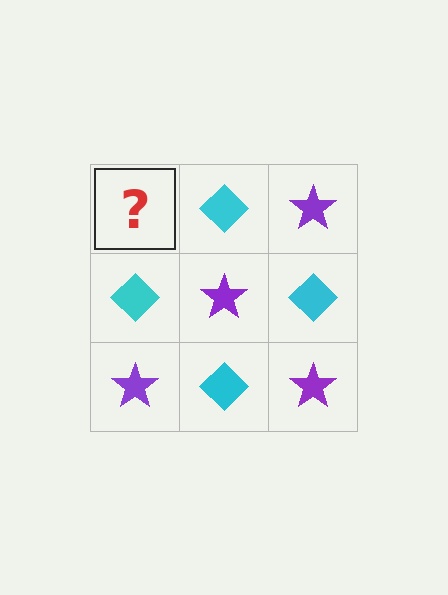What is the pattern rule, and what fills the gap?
The rule is that it alternates purple star and cyan diamond in a checkerboard pattern. The gap should be filled with a purple star.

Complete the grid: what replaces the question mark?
The question mark should be replaced with a purple star.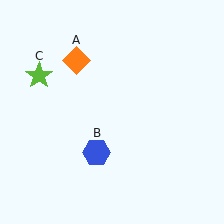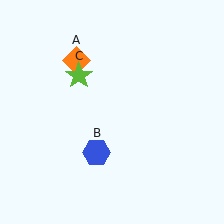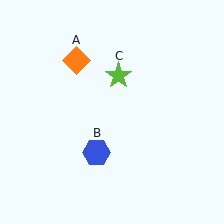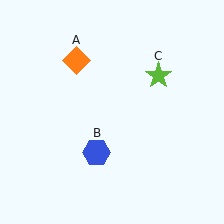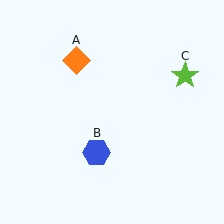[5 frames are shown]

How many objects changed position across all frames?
1 object changed position: lime star (object C).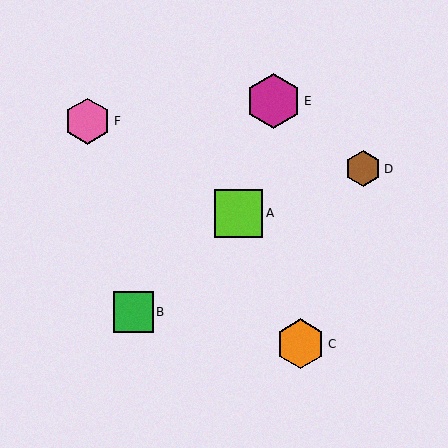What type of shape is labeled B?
Shape B is a green square.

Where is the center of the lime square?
The center of the lime square is at (239, 213).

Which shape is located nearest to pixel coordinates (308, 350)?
The orange hexagon (labeled C) at (300, 344) is nearest to that location.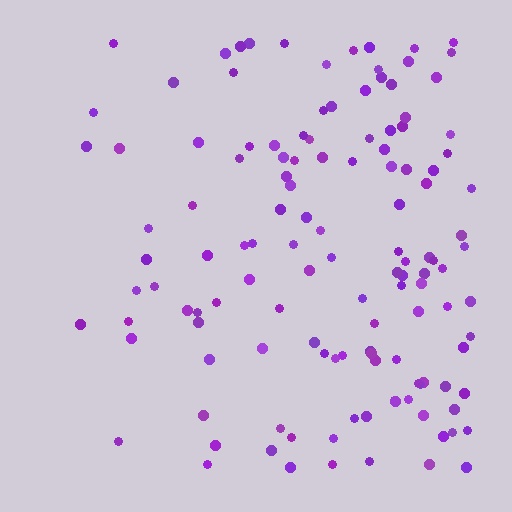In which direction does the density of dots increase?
From left to right, with the right side densest.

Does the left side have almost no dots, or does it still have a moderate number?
Still a moderate number, just noticeably fewer than the right.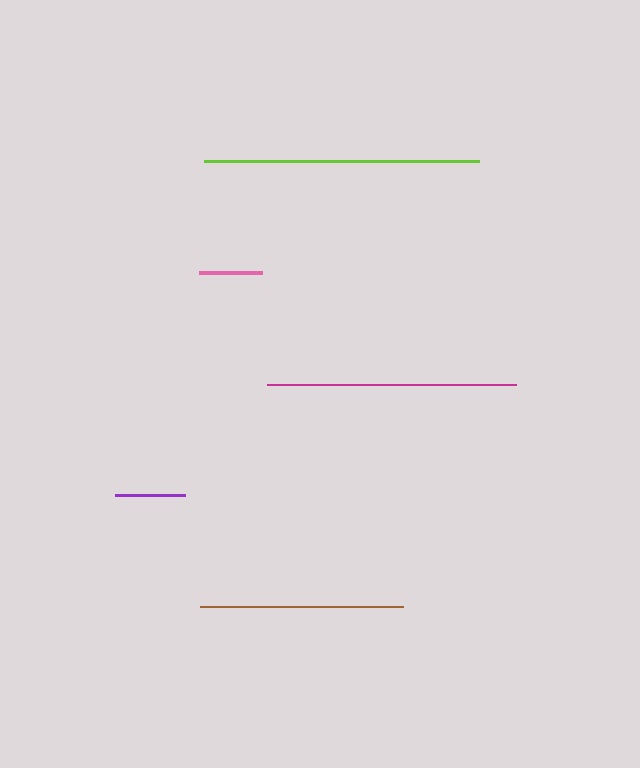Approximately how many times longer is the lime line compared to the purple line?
The lime line is approximately 3.9 times the length of the purple line.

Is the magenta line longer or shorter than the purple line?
The magenta line is longer than the purple line.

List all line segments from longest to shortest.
From longest to shortest: lime, magenta, brown, purple, pink.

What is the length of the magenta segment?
The magenta segment is approximately 249 pixels long.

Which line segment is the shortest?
The pink line is the shortest at approximately 63 pixels.